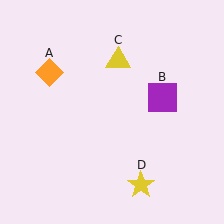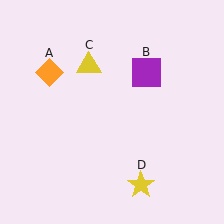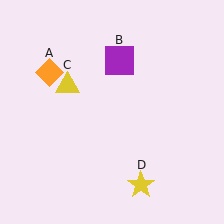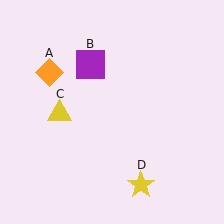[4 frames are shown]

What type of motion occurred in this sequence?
The purple square (object B), yellow triangle (object C) rotated counterclockwise around the center of the scene.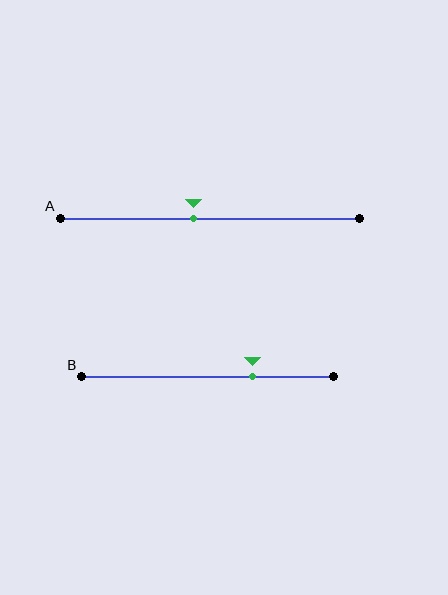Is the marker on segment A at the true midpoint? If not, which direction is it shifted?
No, the marker on segment A is shifted to the left by about 5% of the segment length.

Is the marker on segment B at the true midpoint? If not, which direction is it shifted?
No, the marker on segment B is shifted to the right by about 18% of the segment length.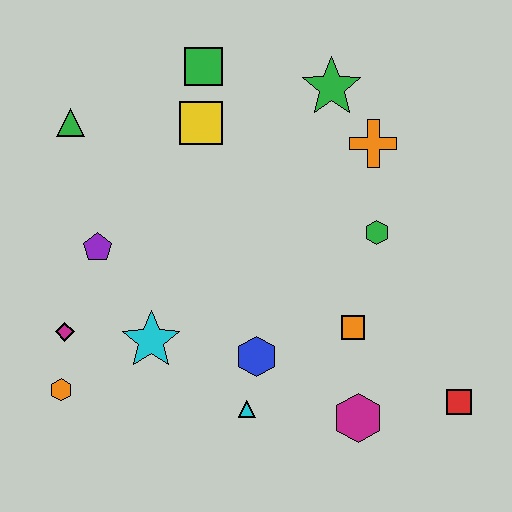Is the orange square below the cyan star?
No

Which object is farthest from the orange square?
The green triangle is farthest from the orange square.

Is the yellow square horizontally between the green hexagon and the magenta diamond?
Yes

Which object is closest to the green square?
The yellow square is closest to the green square.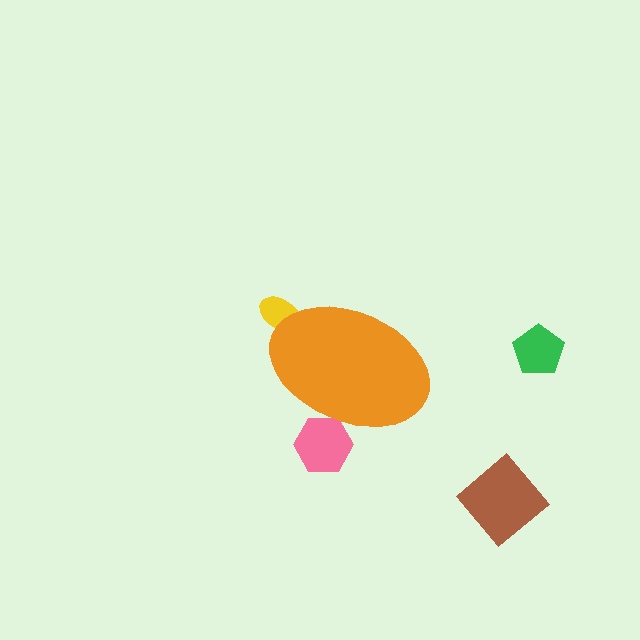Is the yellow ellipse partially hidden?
Yes, the yellow ellipse is partially hidden behind the orange ellipse.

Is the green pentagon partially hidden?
No, the green pentagon is fully visible.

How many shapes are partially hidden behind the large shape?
2 shapes are partially hidden.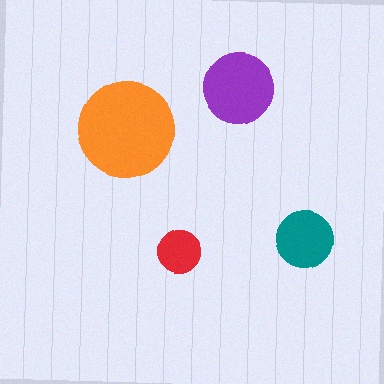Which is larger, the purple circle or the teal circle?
The purple one.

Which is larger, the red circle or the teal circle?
The teal one.